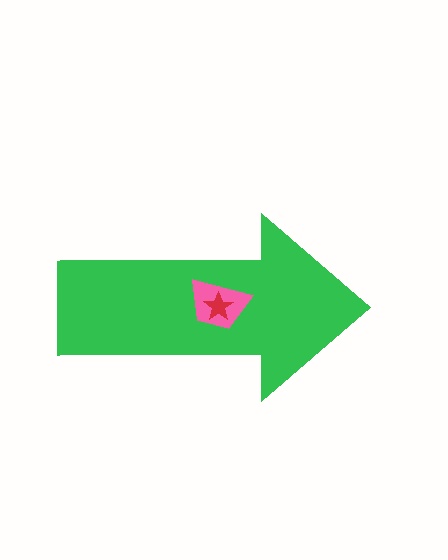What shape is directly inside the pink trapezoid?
The red star.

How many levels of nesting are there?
3.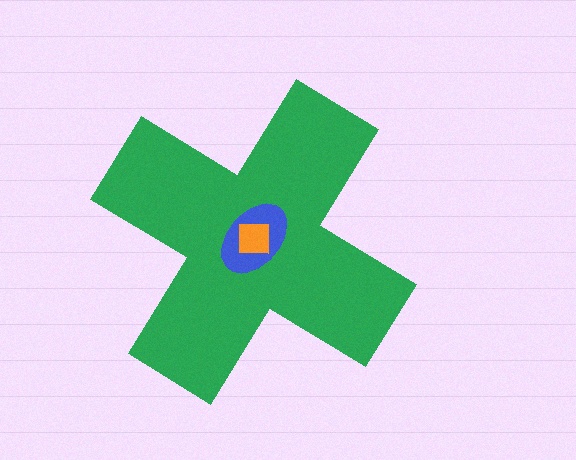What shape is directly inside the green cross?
The blue ellipse.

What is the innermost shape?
The orange square.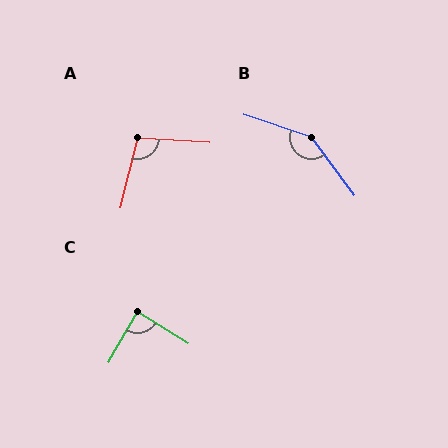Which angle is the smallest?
C, at approximately 88 degrees.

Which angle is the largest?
B, at approximately 145 degrees.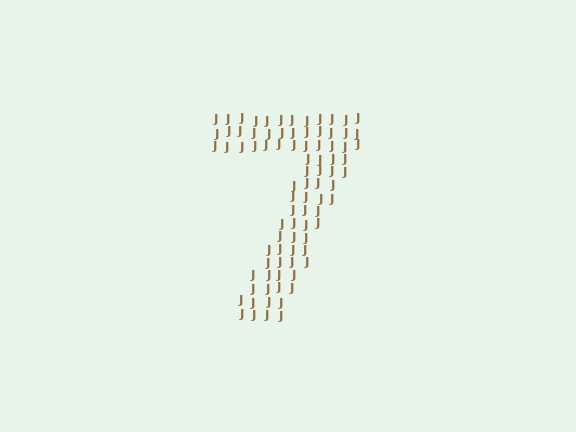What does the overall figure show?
The overall figure shows the digit 7.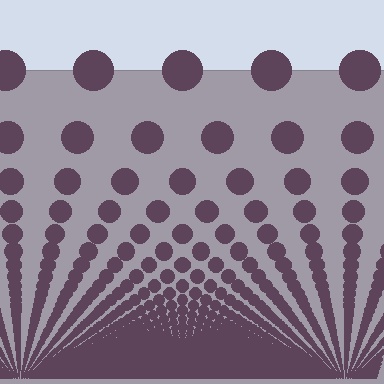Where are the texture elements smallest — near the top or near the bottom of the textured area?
Near the bottom.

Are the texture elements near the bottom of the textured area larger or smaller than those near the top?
Smaller. The gradient is inverted — elements near the bottom are smaller and denser.